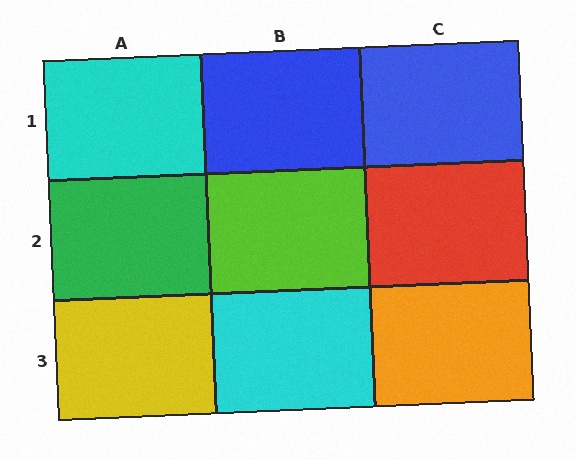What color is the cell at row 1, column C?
Blue.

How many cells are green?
1 cell is green.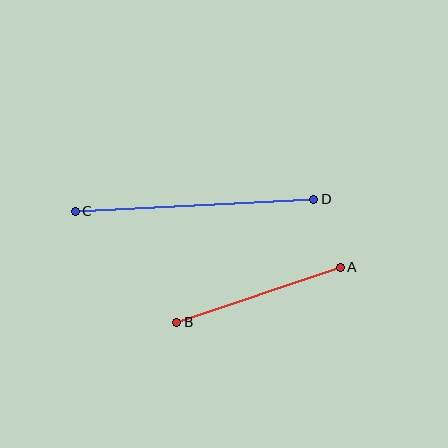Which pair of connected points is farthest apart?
Points C and D are farthest apart.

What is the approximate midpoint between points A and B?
The midpoint is at approximately (258, 295) pixels.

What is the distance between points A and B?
The distance is approximately 172 pixels.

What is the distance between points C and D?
The distance is approximately 239 pixels.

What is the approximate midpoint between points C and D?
The midpoint is at approximately (194, 205) pixels.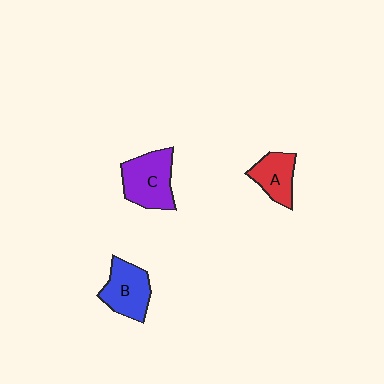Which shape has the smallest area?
Shape A (red).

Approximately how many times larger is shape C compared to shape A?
Approximately 1.4 times.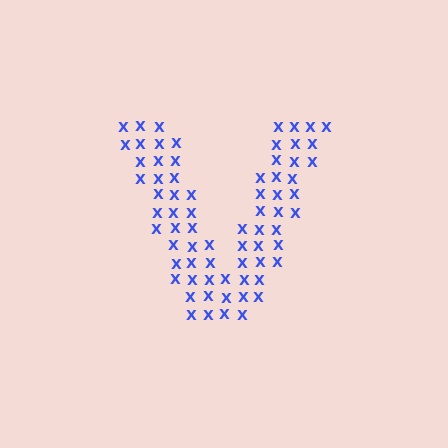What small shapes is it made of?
It is made of small letter X's.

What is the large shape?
The large shape is the letter V.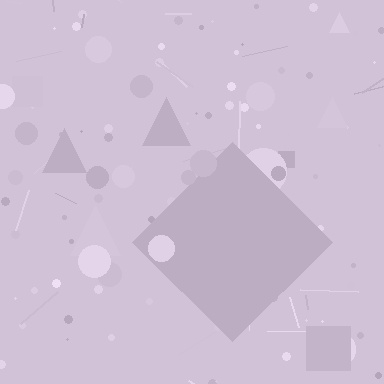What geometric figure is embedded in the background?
A diamond is embedded in the background.